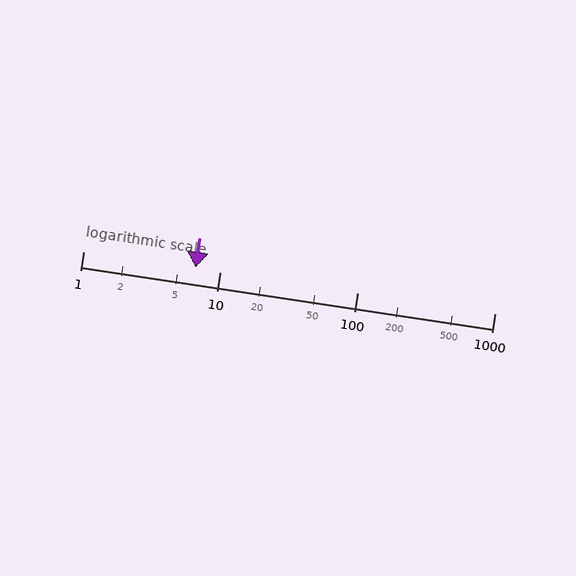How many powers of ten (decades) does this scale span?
The scale spans 3 decades, from 1 to 1000.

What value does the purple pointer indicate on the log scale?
The pointer indicates approximately 6.6.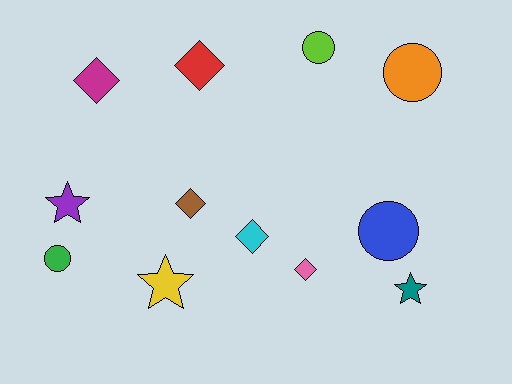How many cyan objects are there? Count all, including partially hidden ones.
There is 1 cyan object.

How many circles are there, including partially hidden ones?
There are 4 circles.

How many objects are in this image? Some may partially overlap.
There are 12 objects.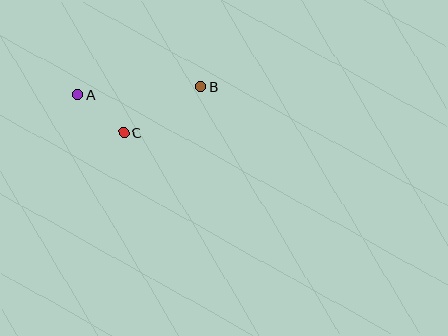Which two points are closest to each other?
Points A and C are closest to each other.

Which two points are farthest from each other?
Points A and B are farthest from each other.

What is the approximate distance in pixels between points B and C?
The distance between B and C is approximately 90 pixels.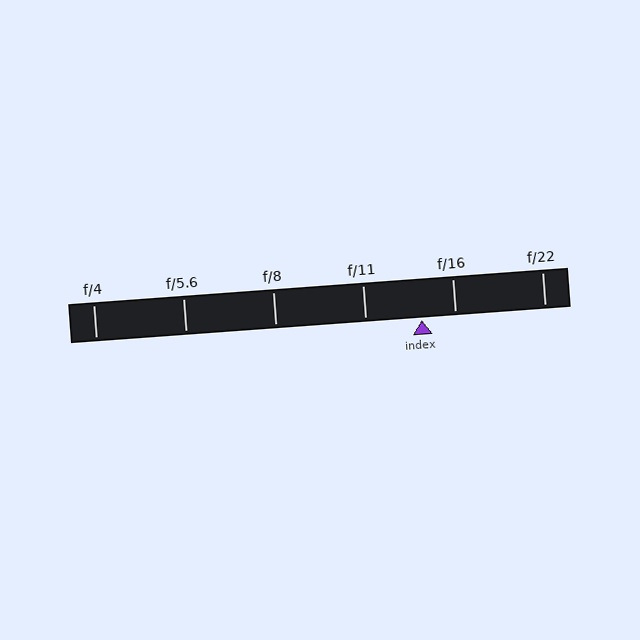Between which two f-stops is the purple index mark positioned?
The index mark is between f/11 and f/16.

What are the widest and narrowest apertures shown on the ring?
The widest aperture shown is f/4 and the narrowest is f/22.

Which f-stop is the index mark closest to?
The index mark is closest to f/16.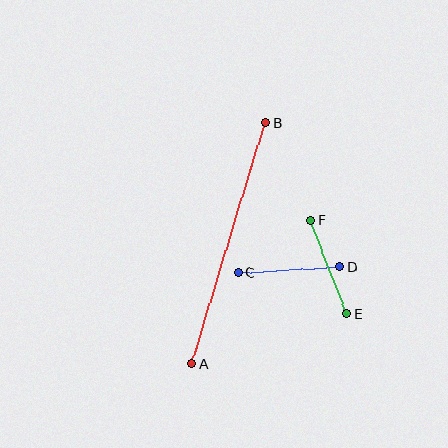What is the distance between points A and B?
The distance is approximately 252 pixels.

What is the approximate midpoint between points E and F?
The midpoint is at approximately (329, 267) pixels.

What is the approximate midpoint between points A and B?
The midpoint is at approximately (229, 243) pixels.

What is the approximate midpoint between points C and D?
The midpoint is at approximately (289, 270) pixels.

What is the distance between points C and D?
The distance is approximately 102 pixels.